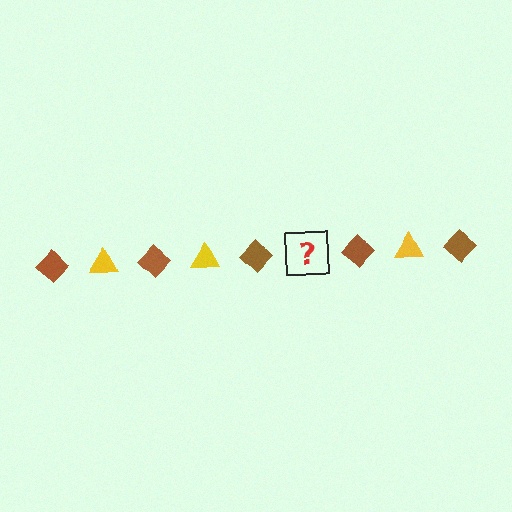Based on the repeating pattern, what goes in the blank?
The blank should be a yellow triangle.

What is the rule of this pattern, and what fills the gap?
The rule is that the pattern alternates between brown diamond and yellow triangle. The gap should be filled with a yellow triangle.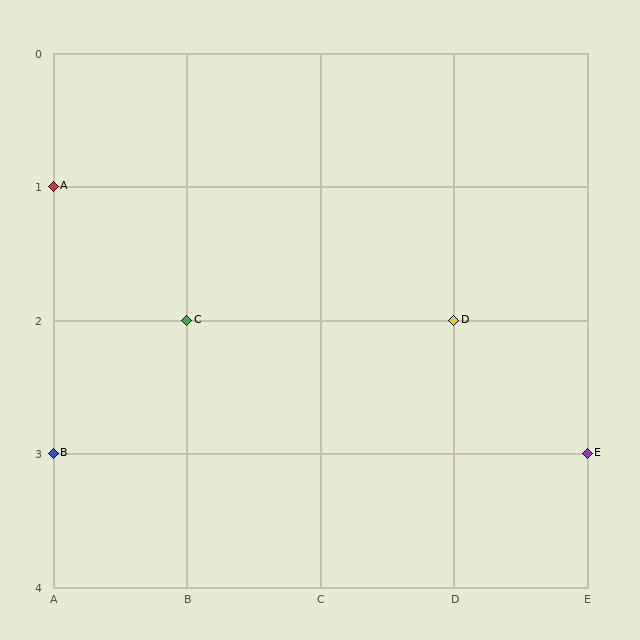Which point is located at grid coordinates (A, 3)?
Point B is at (A, 3).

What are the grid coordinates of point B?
Point B is at grid coordinates (A, 3).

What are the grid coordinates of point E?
Point E is at grid coordinates (E, 3).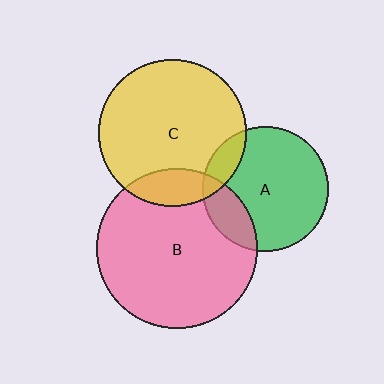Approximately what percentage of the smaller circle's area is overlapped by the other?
Approximately 15%.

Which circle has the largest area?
Circle B (pink).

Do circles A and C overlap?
Yes.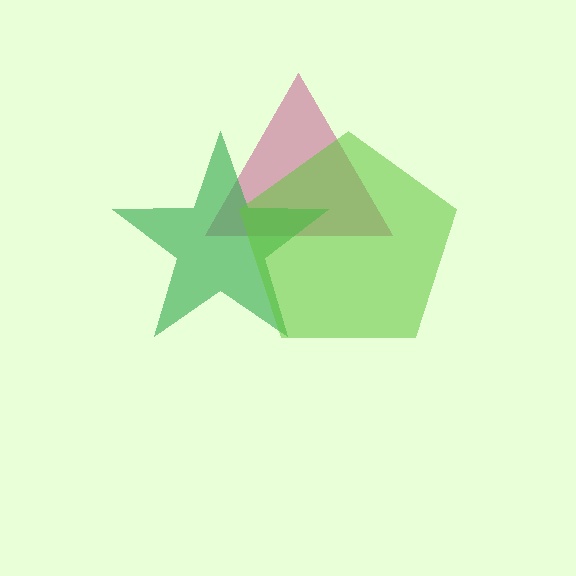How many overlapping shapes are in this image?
There are 3 overlapping shapes in the image.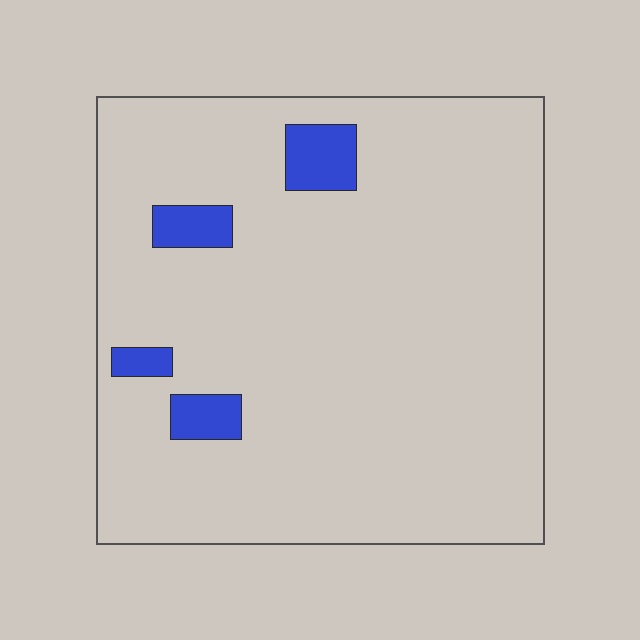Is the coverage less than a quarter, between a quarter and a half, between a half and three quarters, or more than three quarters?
Less than a quarter.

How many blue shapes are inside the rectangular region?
4.